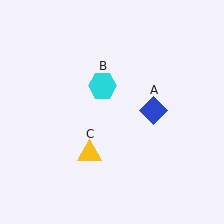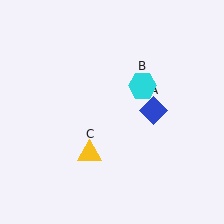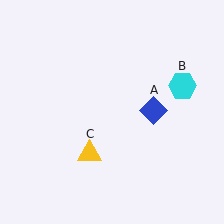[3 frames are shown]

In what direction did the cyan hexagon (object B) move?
The cyan hexagon (object B) moved right.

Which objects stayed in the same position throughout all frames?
Blue diamond (object A) and yellow triangle (object C) remained stationary.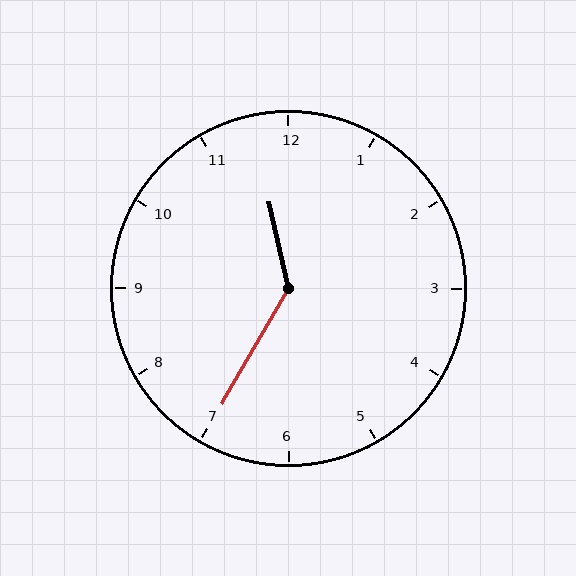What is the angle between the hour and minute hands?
Approximately 138 degrees.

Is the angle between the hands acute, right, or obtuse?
It is obtuse.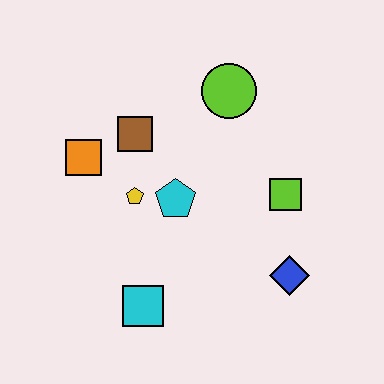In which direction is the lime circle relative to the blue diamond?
The lime circle is above the blue diamond.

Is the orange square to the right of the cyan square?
No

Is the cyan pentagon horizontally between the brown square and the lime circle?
Yes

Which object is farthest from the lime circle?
The cyan square is farthest from the lime circle.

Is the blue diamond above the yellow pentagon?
No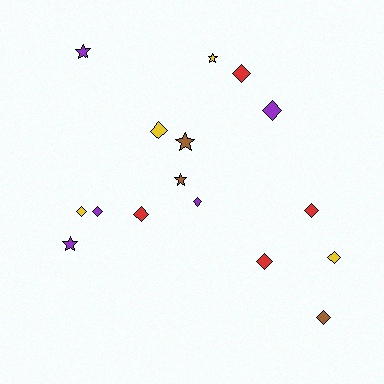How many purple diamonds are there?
There are 3 purple diamonds.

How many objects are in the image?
There are 16 objects.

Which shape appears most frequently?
Diamond, with 11 objects.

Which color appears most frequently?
Purple, with 5 objects.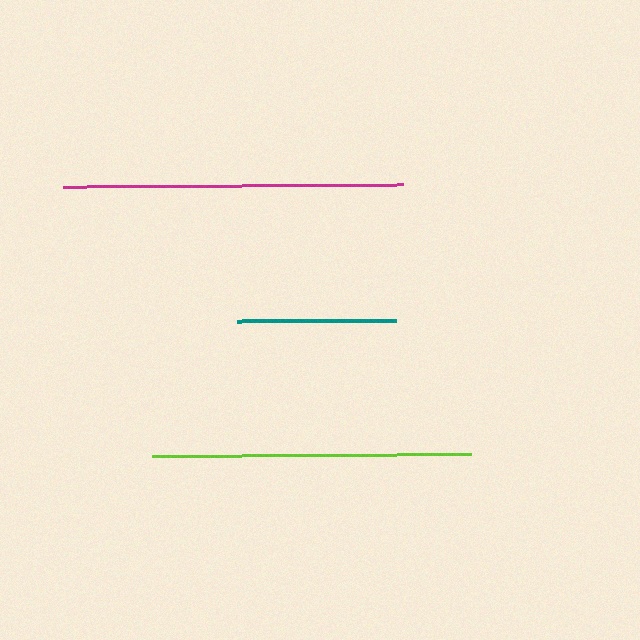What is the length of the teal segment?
The teal segment is approximately 159 pixels long.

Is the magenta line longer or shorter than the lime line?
The magenta line is longer than the lime line.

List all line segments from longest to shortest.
From longest to shortest: magenta, lime, teal.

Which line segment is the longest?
The magenta line is the longest at approximately 341 pixels.